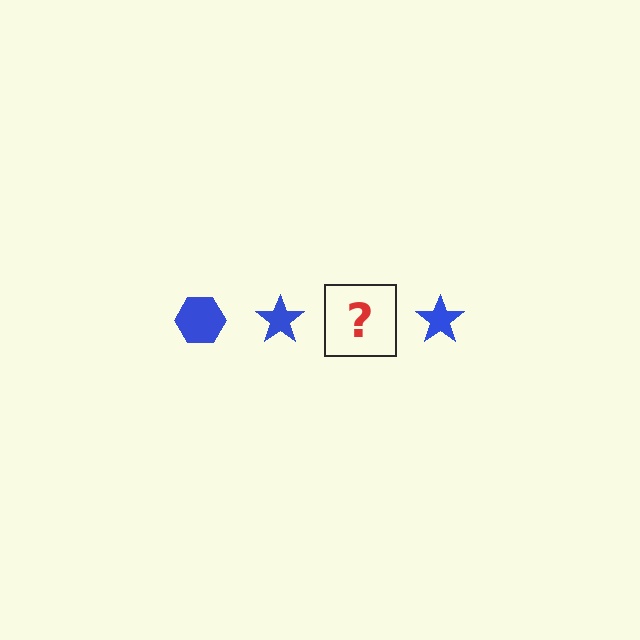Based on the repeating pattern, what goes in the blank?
The blank should be a blue hexagon.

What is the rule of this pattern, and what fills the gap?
The rule is that the pattern cycles through hexagon, star shapes in blue. The gap should be filled with a blue hexagon.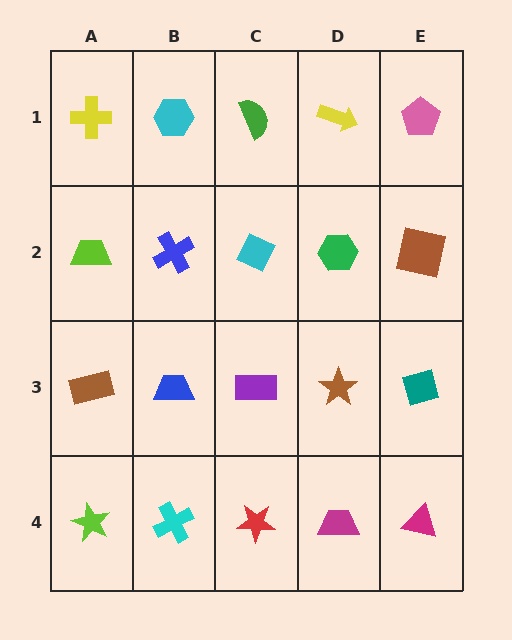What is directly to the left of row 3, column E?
A brown star.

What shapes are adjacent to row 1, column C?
A cyan diamond (row 2, column C), a cyan hexagon (row 1, column B), a yellow arrow (row 1, column D).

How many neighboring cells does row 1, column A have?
2.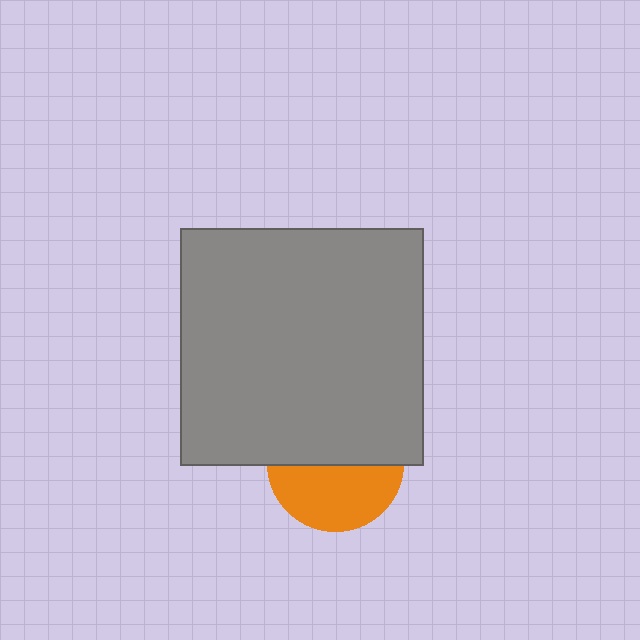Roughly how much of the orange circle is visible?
About half of it is visible (roughly 48%).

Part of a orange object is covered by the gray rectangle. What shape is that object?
It is a circle.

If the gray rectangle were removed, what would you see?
You would see the complete orange circle.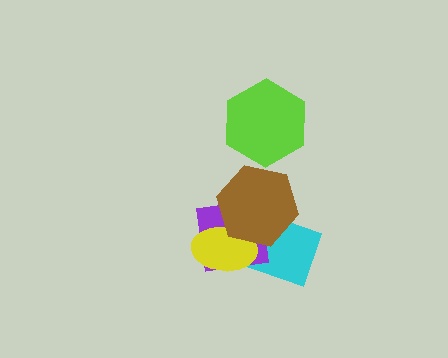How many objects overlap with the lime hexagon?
0 objects overlap with the lime hexagon.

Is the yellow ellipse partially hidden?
Yes, it is partially covered by another shape.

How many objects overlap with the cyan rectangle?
3 objects overlap with the cyan rectangle.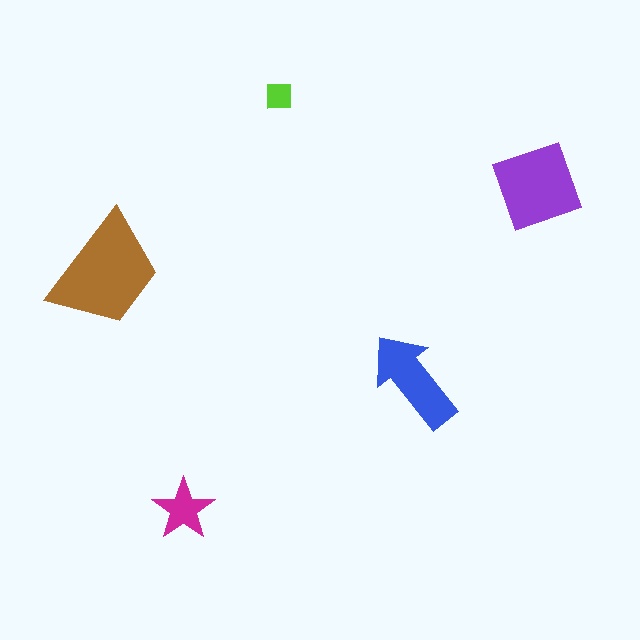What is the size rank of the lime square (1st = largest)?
5th.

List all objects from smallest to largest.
The lime square, the magenta star, the blue arrow, the purple square, the brown trapezoid.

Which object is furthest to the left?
The brown trapezoid is leftmost.